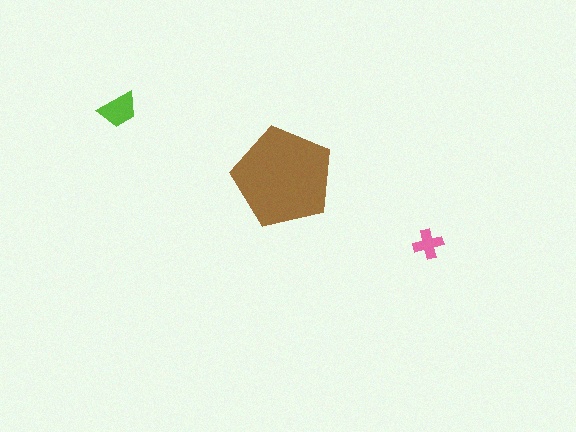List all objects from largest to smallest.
The brown pentagon, the lime trapezoid, the pink cross.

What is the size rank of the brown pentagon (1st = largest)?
1st.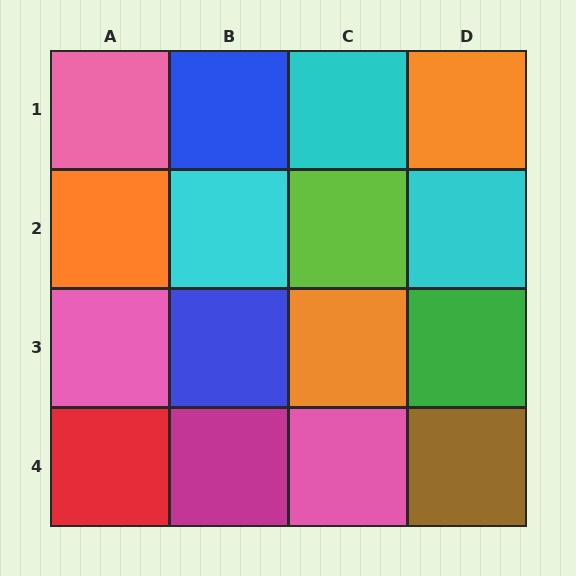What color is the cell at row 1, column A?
Pink.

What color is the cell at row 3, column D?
Green.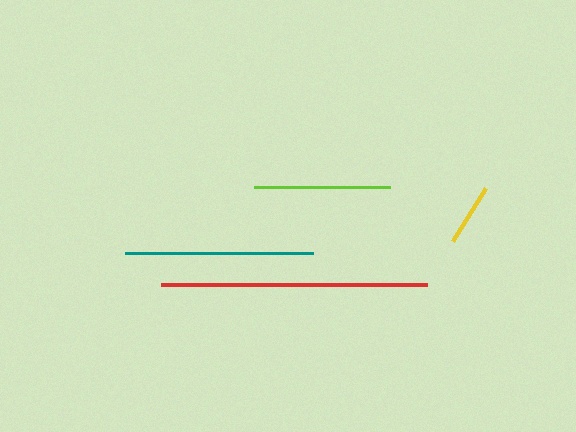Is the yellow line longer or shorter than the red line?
The red line is longer than the yellow line.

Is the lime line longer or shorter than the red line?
The red line is longer than the lime line.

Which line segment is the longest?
The red line is the longest at approximately 266 pixels.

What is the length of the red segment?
The red segment is approximately 266 pixels long.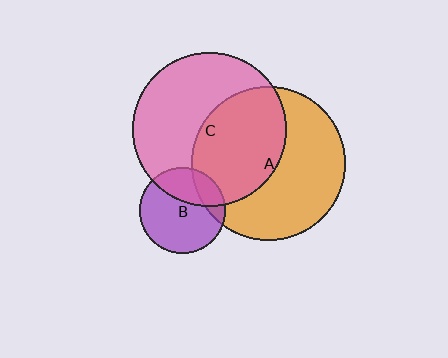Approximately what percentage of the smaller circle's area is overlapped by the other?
Approximately 15%.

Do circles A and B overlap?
Yes.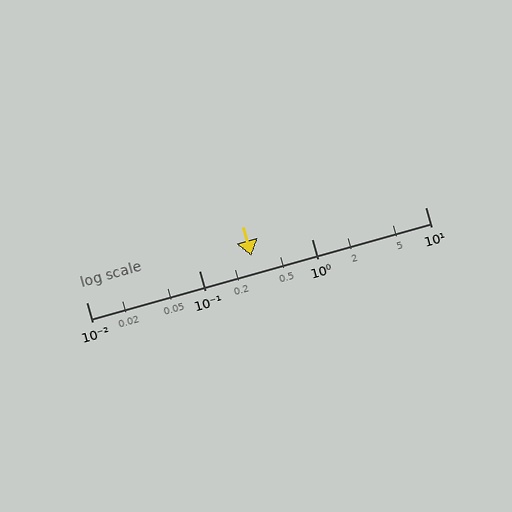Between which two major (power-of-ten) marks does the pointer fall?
The pointer is between 0.1 and 1.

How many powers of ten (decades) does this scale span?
The scale spans 3 decades, from 0.01 to 10.